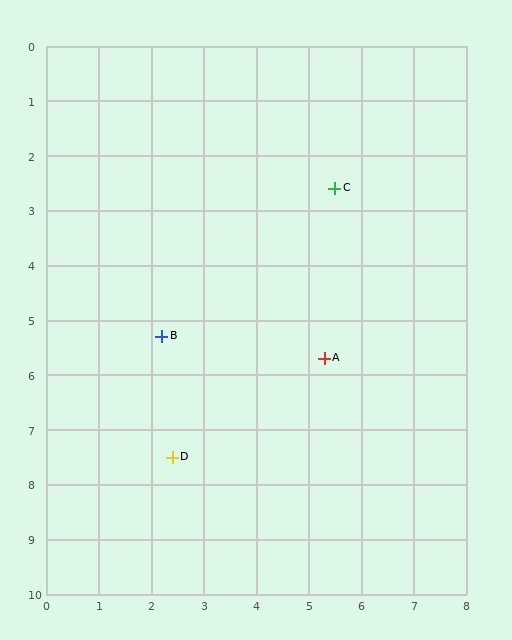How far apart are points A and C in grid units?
Points A and C are about 3.1 grid units apart.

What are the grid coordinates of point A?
Point A is at approximately (5.3, 5.7).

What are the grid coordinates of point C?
Point C is at approximately (5.5, 2.6).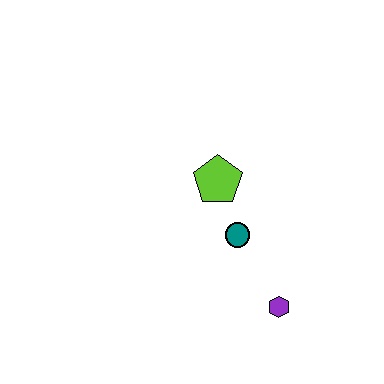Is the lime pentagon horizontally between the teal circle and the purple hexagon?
No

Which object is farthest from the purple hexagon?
The lime pentagon is farthest from the purple hexagon.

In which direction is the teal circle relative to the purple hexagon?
The teal circle is above the purple hexagon.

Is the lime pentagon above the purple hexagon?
Yes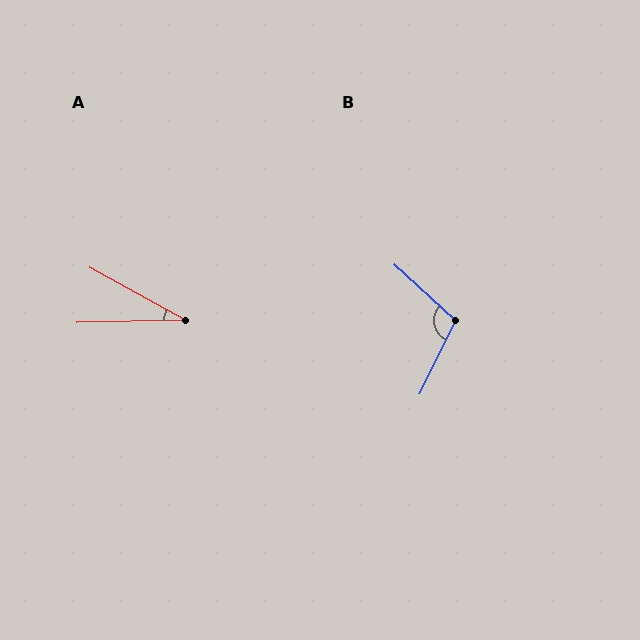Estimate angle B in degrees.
Approximately 107 degrees.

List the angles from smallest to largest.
A (30°), B (107°).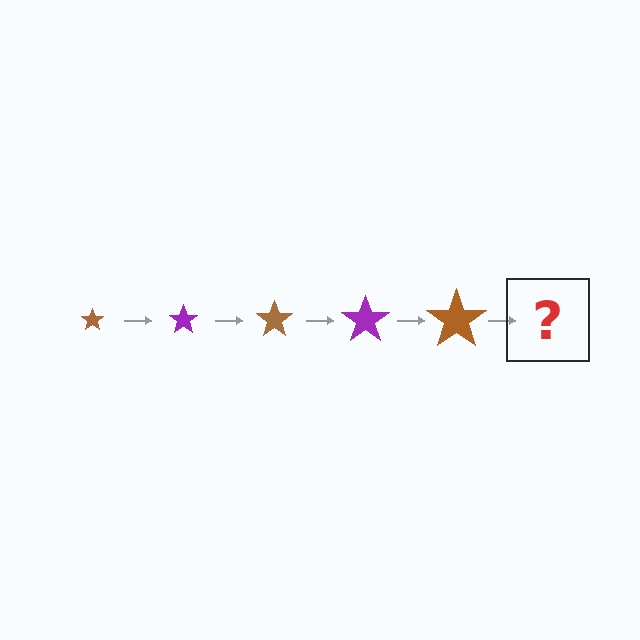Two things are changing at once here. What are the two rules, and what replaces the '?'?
The two rules are that the star grows larger each step and the color cycles through brown and purple. The '?' should be a purple star, larger than the previous one.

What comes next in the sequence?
The next element should be a purple star, larger than the previous one.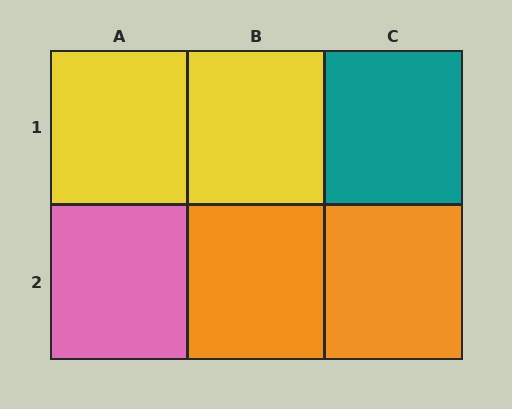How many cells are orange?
2 cells are orange.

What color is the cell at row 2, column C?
Orange.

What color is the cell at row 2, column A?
Pink.